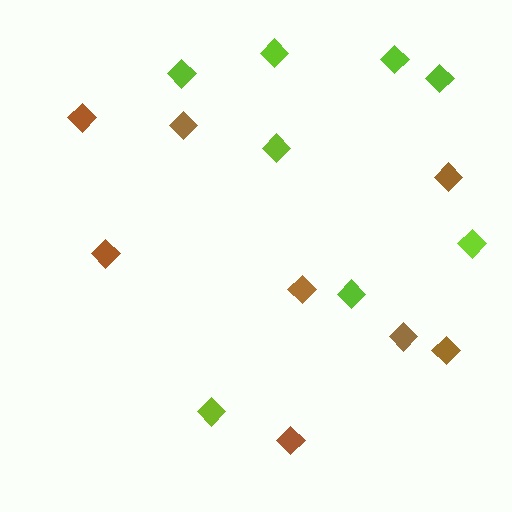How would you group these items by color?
There are 2 groups: one group of lime diamonds (8) and one group of brown diamonds (8).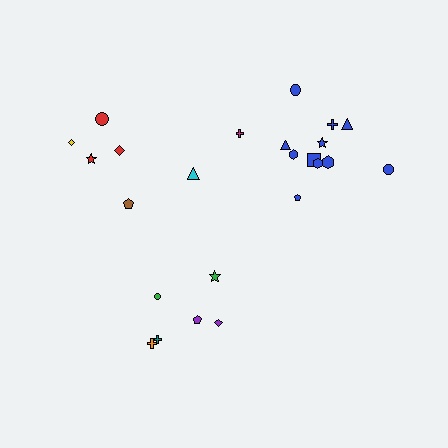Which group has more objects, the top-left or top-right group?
The top-right group.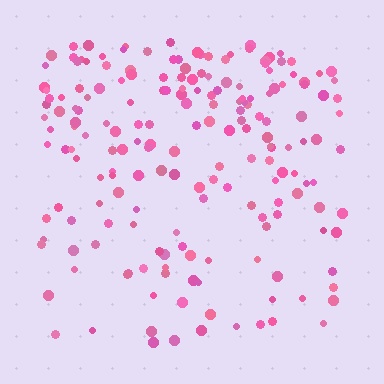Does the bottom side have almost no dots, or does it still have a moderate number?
Still a moderate number, just noticeably fewer than the top.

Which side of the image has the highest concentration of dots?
The top.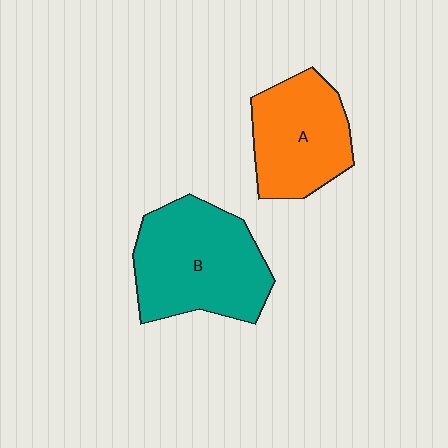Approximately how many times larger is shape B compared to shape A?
Approximately 1.3 times.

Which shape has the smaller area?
Shape A (orange).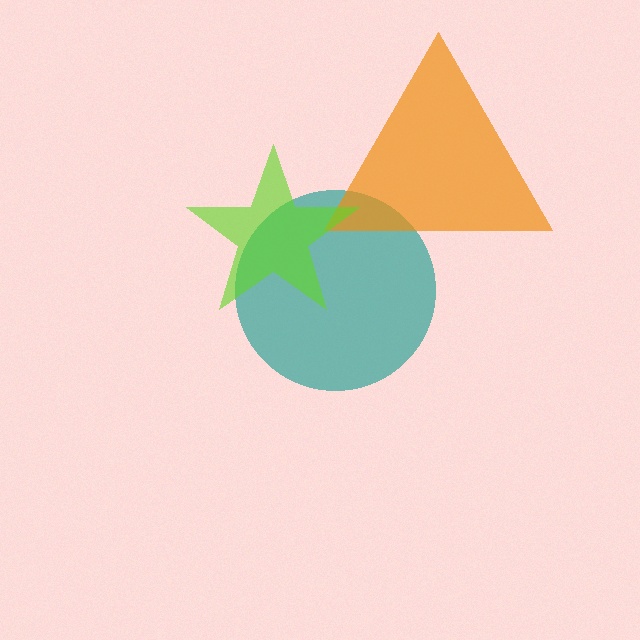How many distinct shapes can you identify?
There are 3 distinct shapes: a teal circle, an orange triangle, a lime star.